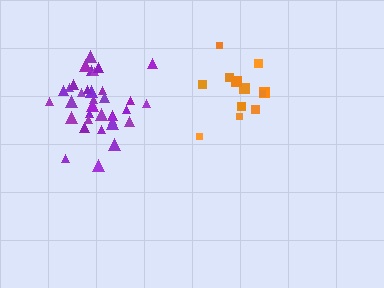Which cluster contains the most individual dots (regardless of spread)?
Purple (35).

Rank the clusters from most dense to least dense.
purple, orange.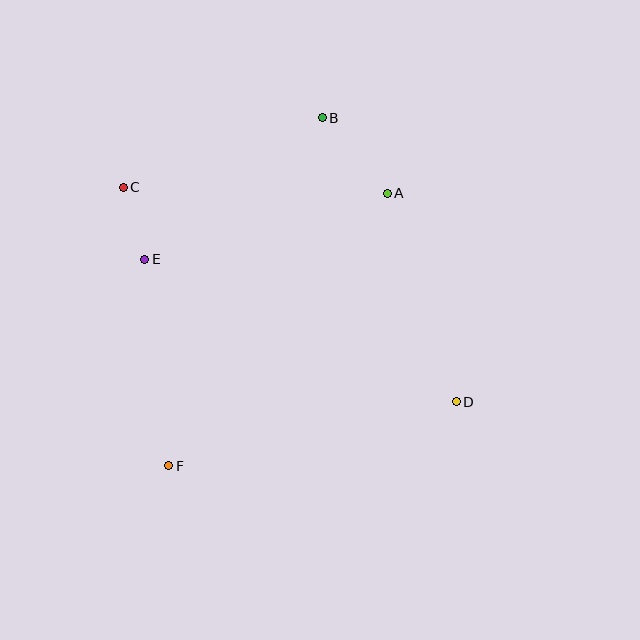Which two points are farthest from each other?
Points C and D are farthest from each other.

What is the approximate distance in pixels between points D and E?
The distance between D and E is approximately 342 pixels.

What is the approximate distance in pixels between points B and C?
The distance between B and C is approximately 211 pixels.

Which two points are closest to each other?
Points C and E are closest to each other.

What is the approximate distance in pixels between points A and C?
The distance between A and C is approximately 264 pixels.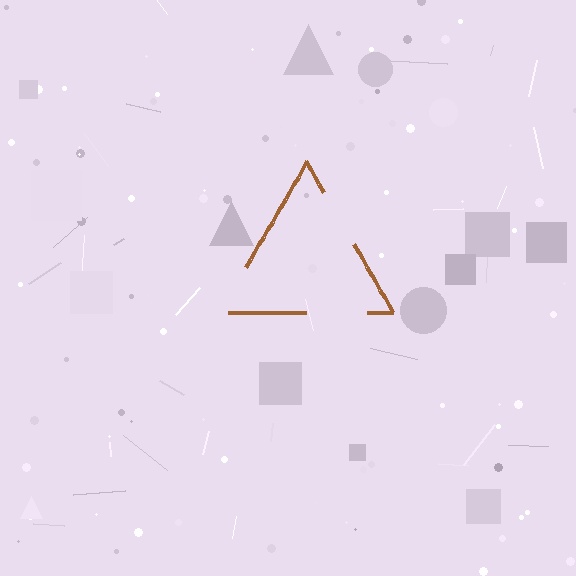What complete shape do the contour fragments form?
The contour fragments form a triangle.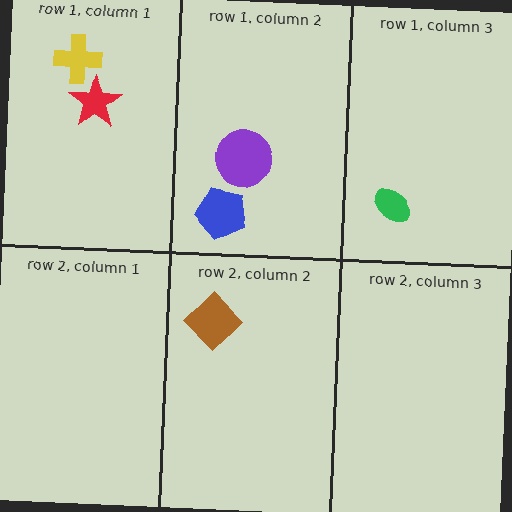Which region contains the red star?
The row 1, column 1 region.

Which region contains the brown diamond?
The row 2, column 2 region.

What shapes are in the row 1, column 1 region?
The red star, the yellow cross.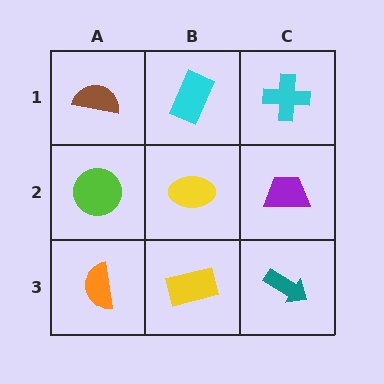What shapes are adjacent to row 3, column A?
A lime circle (row 2, column A), a yellow rectangle (row 3, column B).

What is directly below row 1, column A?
A lime circle.